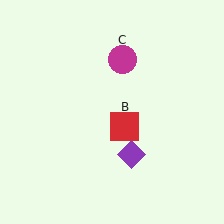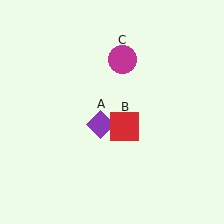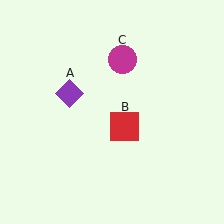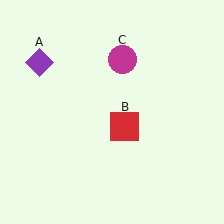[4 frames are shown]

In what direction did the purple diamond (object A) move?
The purple diamond (object A) moved up and to the left.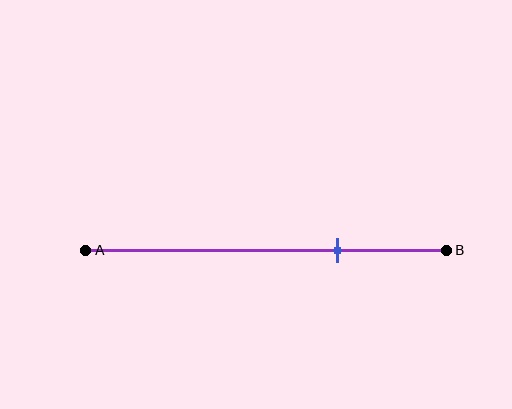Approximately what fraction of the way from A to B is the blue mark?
The blue mark is approximately 70% of the way from A to B.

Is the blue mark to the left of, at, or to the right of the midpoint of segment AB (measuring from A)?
The blue mark is to the right of the midpoint of segment AB.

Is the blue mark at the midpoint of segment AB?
No, the mark is at about 70% from A, not at the 50% midpoint.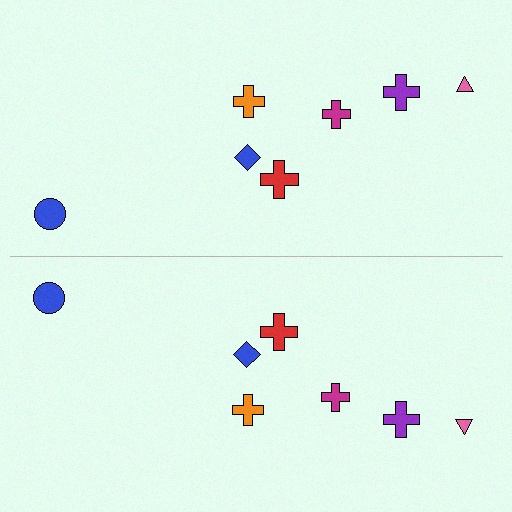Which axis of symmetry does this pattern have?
The pattern has a horizontal axis of symmetry running through the center of the image.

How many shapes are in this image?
There are 14 shapes in this image.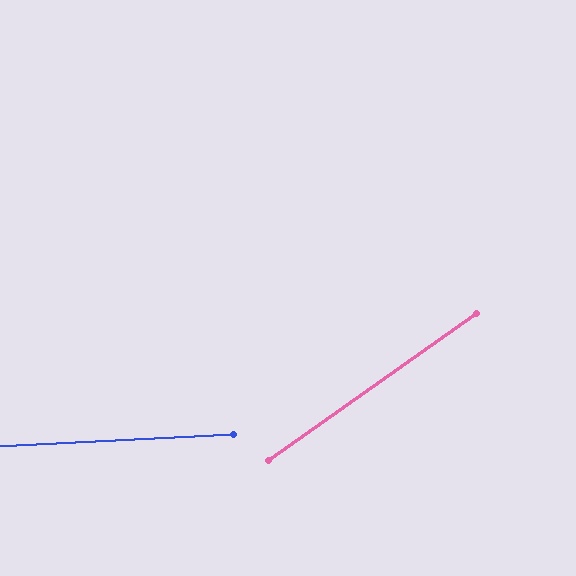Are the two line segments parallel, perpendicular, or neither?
Neither parallel nor perpendicular — they differ by about 32°.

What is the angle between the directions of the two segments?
Approximately 32 degrees.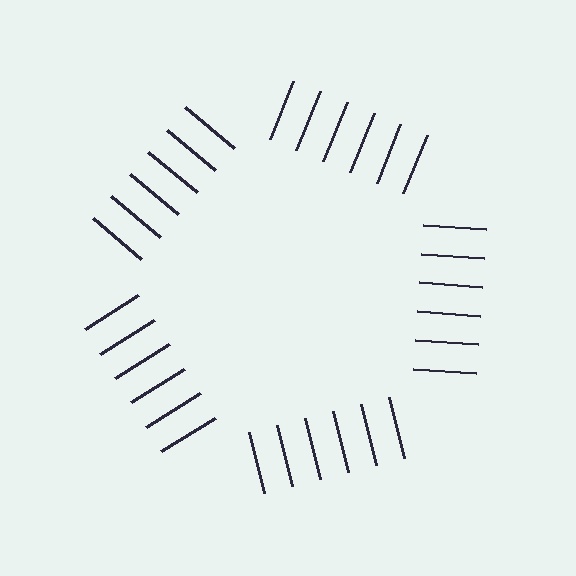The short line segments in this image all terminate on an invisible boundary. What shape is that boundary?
An illusory pentagon — the line segments terminate on its edges but no continuous stroke is drawn.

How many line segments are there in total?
30 — 6 along each of the 5 edges.